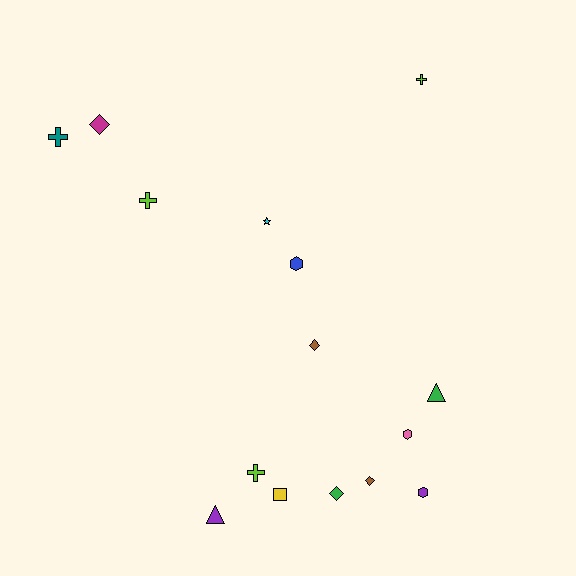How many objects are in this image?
There are 15 objects.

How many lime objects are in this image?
There are 3 lime objects.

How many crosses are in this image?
There are 4 crosses.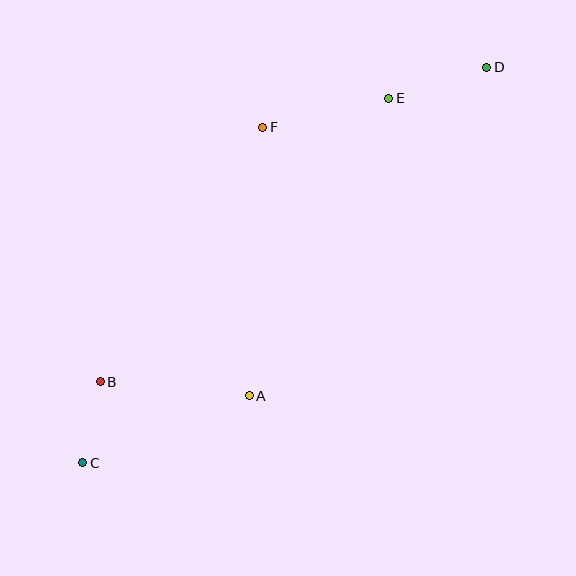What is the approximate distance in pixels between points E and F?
The distance between E and F is approximately 129 pixels.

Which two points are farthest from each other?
Points C and D are farthest from each other.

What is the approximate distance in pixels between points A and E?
The distance between A and E is approximately 329 pixels.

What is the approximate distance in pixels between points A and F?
The distance between A and F is approximately 269 pixels.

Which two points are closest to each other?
Points B and C are closest to each other.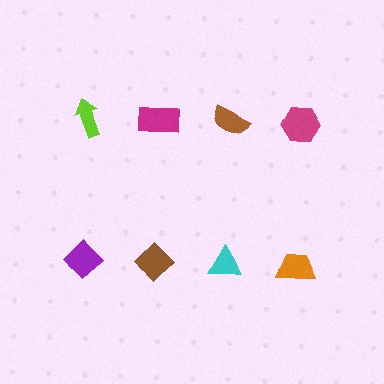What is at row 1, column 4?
A magenta hexagon.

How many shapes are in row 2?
4 shapes.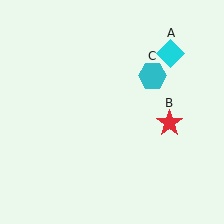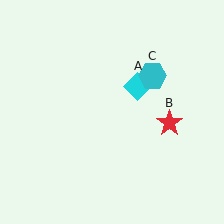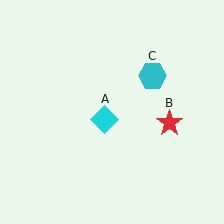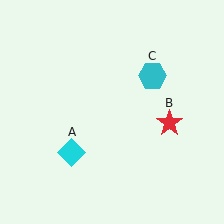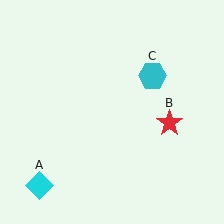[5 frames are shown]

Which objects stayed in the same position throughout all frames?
Red star (object B) and cyan hexagon (object C) remained stationary.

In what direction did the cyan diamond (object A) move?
The cyan diamond (object A) moved down and to the left.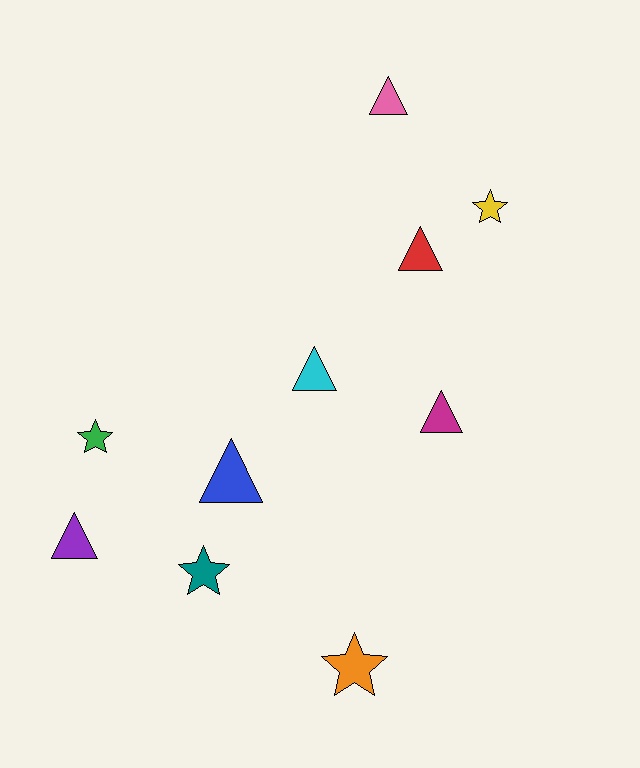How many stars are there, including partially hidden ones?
There are 4 stars.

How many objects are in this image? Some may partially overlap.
There are 10 objects.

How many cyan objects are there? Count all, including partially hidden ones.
There is 1 cyan object.